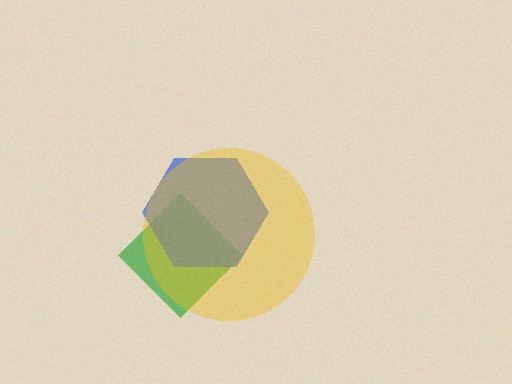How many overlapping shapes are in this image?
There are 3 overlapping shapes in the image.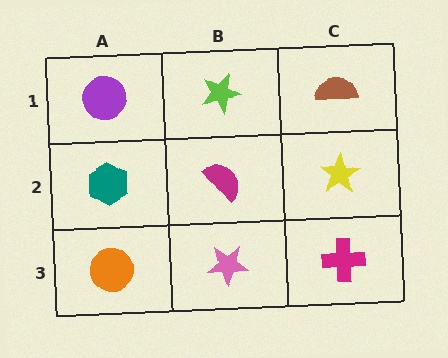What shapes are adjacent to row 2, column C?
A brown semicircle (row 1, column C), a magenta cross (row 3, column C), a magenta semicircle (row 2, column B).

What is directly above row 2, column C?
A brown semicircle.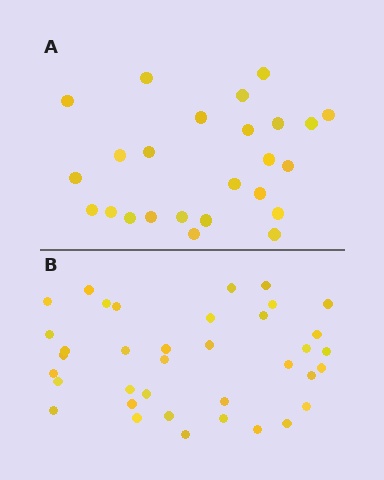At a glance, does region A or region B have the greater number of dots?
Region B (the bottom region) has more dots.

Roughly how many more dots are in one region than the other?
Region B has roughly 12 or so more dots than region A.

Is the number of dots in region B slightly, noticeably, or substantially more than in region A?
Region B has substantially more. The ratio is roughly 1.5 to 1.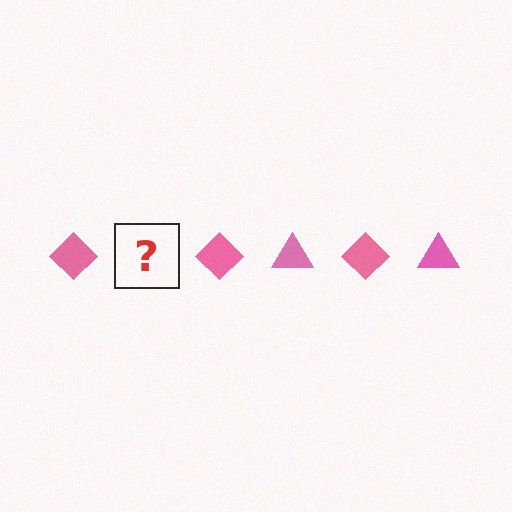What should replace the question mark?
The question mark should be replaced with a pink triangle.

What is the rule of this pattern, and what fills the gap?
The rule is that the pattern cycles through diamond, triangle shapes in pink. The gap should be filled with a pink triangle.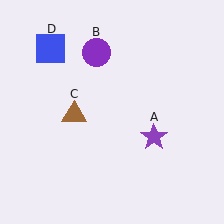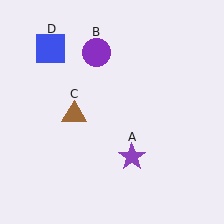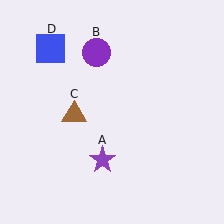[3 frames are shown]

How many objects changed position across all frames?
1 object changed position: purple star (object A).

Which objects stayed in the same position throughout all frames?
Purple circle (object B) and brown triangle (object C) and blue square (object D) remained stationary.